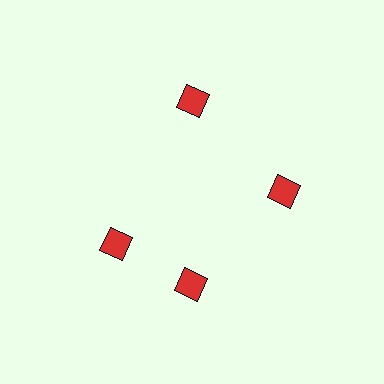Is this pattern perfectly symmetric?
No. The 4 red diamonds are arranged in a ring, but one element near the 9 o'clock position is rotated out of alignment along the ring, breaking the 4-fold rotational symmetry.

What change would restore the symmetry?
The symmetry would be restored by rotating it back into even spacing with its neighbors so that all 4 diamonds sit at equal angles and equal distance from the center.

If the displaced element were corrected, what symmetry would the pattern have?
It would have 4-fold rotational symmetry — the pattern would map onto itself every 90 degrees.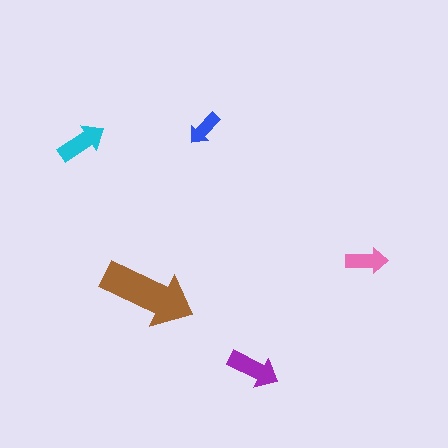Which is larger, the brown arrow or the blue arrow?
The brown one.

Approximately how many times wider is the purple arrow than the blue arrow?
About 1.5 times wider.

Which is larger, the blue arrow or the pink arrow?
The pink one.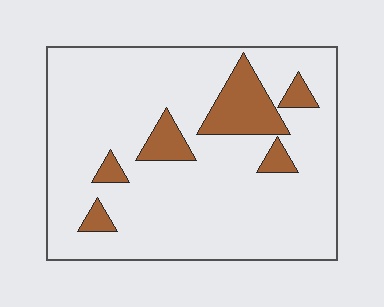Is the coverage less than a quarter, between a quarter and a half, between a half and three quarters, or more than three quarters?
Less than a quarter.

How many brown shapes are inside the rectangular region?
6.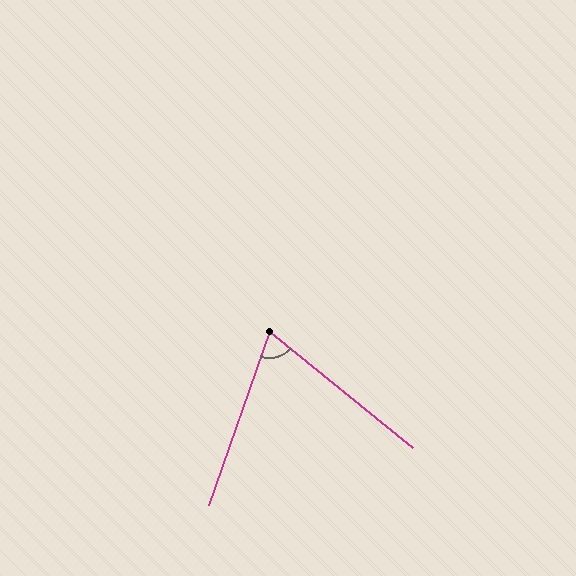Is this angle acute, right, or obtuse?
It is acute.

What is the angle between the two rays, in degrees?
Approximately 70 degrees.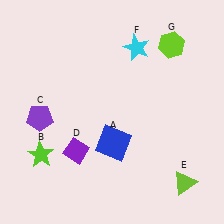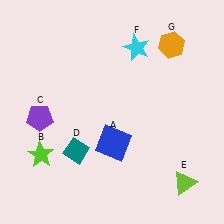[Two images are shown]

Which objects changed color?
D changed from purple to teal. G changed from lime to orange.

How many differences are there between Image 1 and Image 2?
There are 2 differences between the two images.